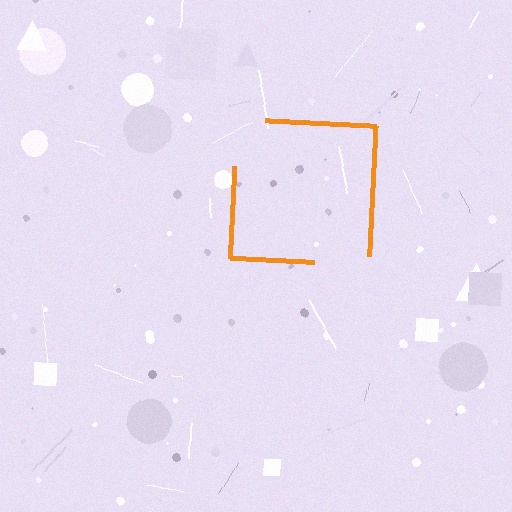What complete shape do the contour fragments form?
The contour fragments form a square.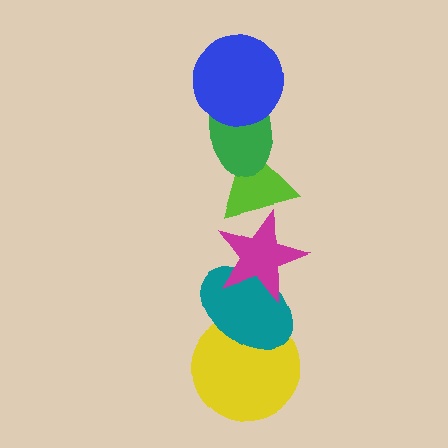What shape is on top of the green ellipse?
The blue circle is on top of the green ellipse.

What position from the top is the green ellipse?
The green ellipse is 2nd from the top.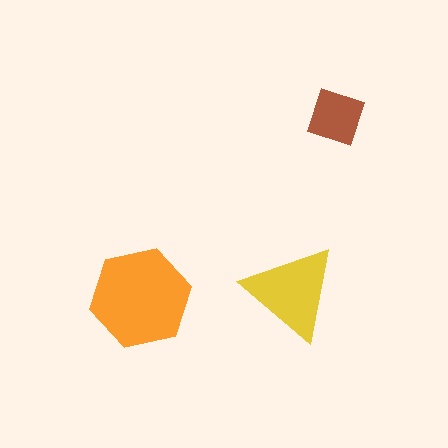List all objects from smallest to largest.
The brown square, the yellow triangle, the orange hexagon.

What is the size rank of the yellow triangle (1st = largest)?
2nd.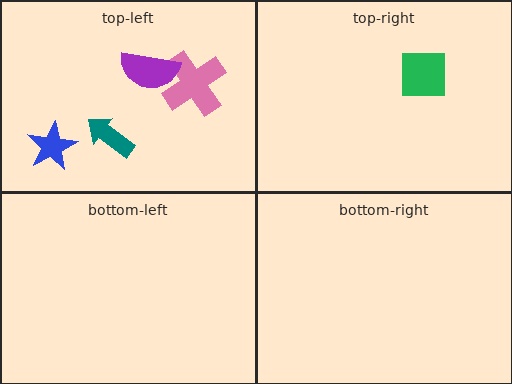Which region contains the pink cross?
The top-left region.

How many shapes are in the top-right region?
1.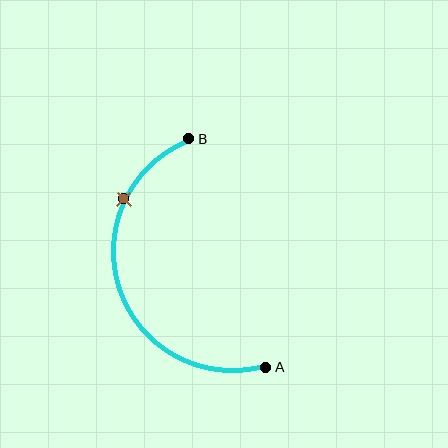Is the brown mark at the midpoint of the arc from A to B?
No. The brown mark lies on the arc but is closer to endpoint B. The arc midpoint would be at the point on the curve equidistant along the arc from both A and B.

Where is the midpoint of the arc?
The arc midpoint is the point on the curve farthest from the straight line joining A and B. It sits to the left of that line.